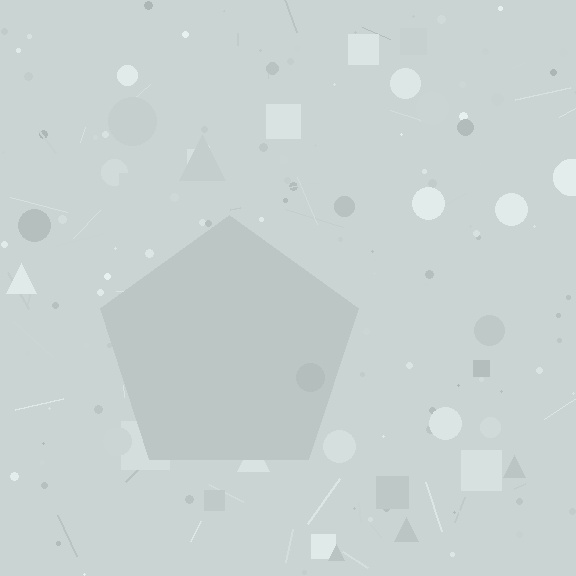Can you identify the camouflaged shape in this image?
The camouflaged shape is a pentagon.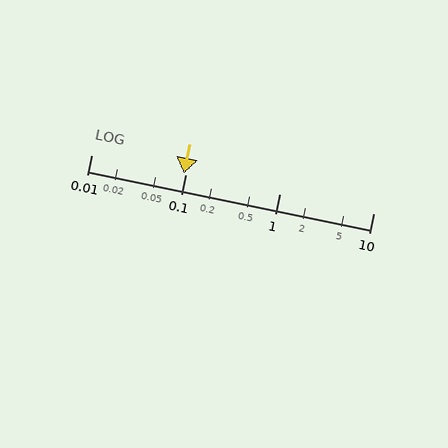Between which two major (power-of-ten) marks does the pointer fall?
The pointer is between 0.01 and 0.1.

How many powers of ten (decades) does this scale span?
The scale spans 3 decades, from 0.01 to 10.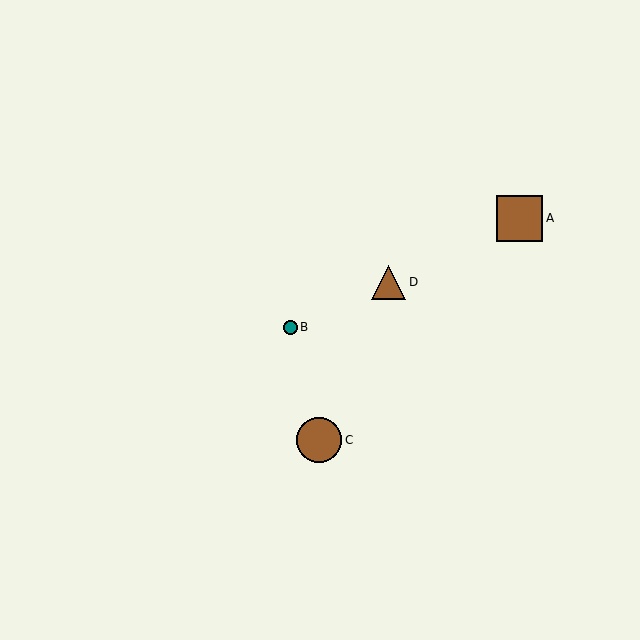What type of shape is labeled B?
Shape B is a teal circle.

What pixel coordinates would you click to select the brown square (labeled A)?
Click at (520, 218) to select the brown square A.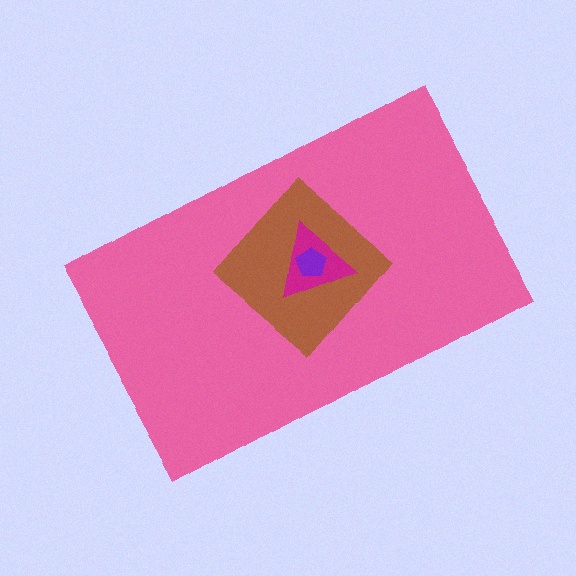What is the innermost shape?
The purple pentagon.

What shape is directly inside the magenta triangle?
The purple pentagon.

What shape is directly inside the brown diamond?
The magenta triangle.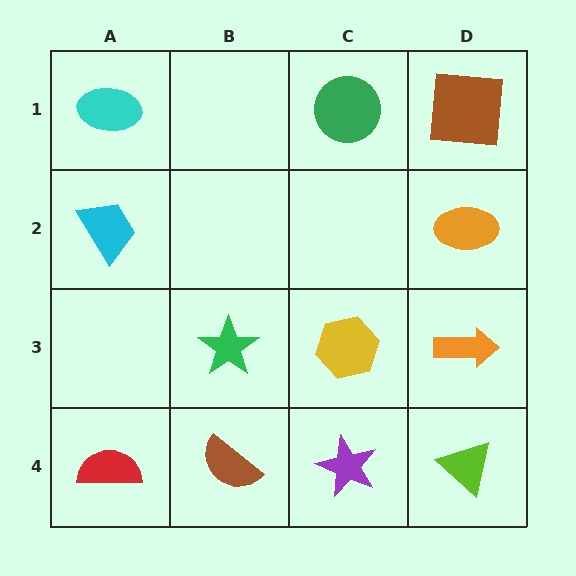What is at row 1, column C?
A green circle.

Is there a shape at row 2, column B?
No, that cell is empty.